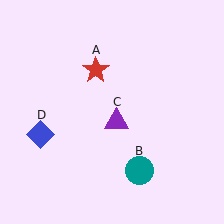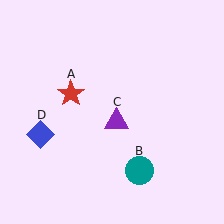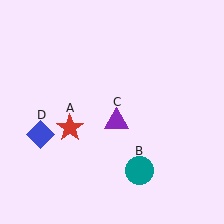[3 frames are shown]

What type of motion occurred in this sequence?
The red star (object A) rotated counterclockwise around the center of the scene.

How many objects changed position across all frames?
1 object changed position: red star (object A).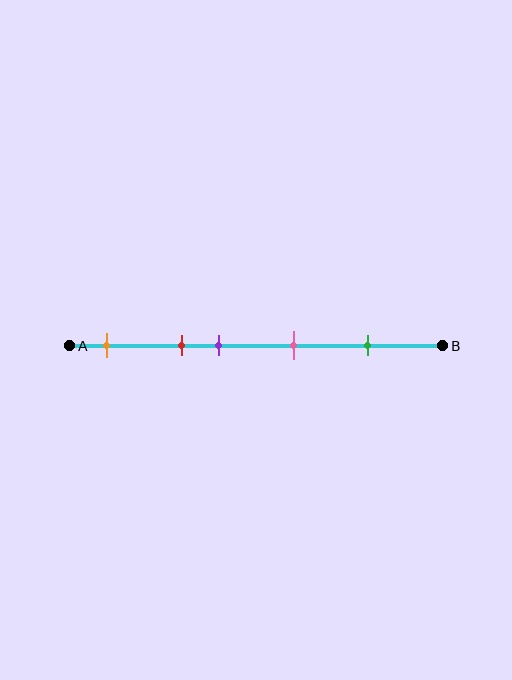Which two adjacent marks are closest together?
The red and purple marks are the closest adjacent pair.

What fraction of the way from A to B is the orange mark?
The orange mark is approximately 10% (0.1) of the way from A to B.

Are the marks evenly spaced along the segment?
No, the marks are not evenly spaced.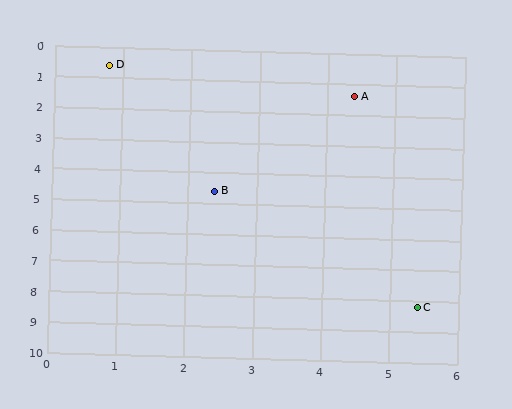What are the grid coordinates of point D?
Point D is at approximately (0.8, 0.6).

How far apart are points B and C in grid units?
Points B and C are about 4.7 grid units apart.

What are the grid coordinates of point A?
Point A is at approximately (4.4, 1.4).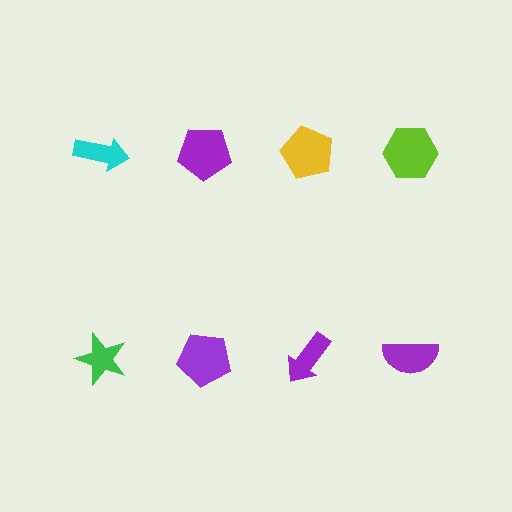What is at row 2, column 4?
A purple semicircle.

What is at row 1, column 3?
A yellow pentagon.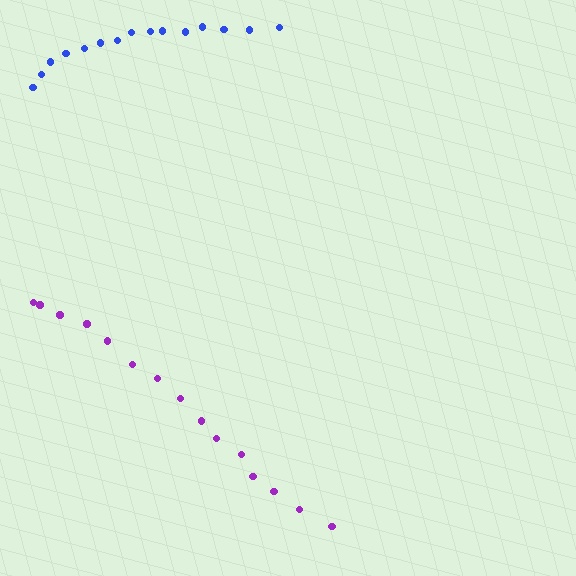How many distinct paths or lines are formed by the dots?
There are 2 distinct paths.